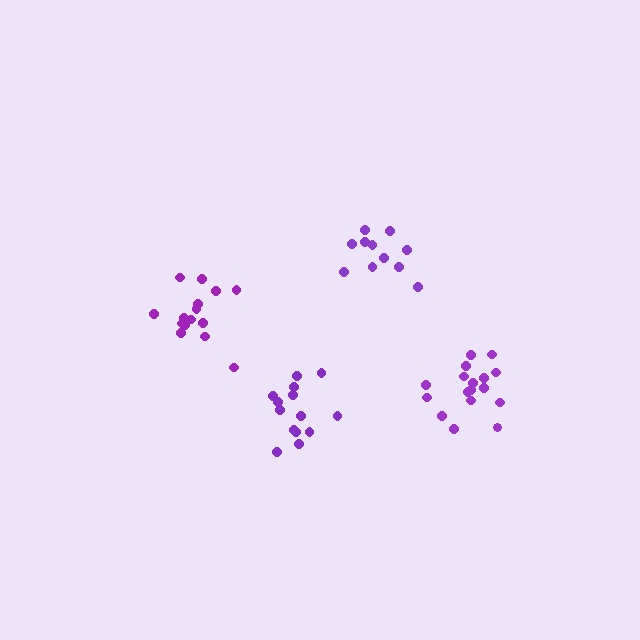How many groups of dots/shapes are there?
There are 4 groups.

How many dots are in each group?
Group 1: 14 dots, Group 2: 17 dots, Group 3: 15 dots, Group 4: 11 dots (57 total).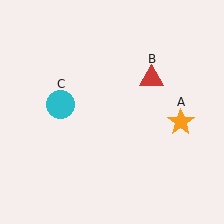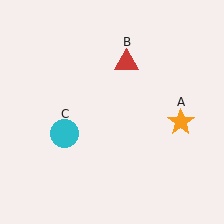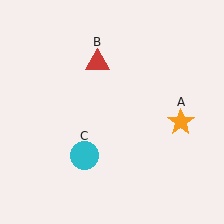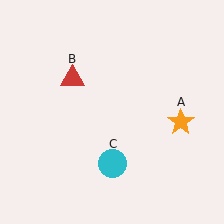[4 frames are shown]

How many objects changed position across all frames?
2 objects changed position: red triangle (object B), cyan circle (object C).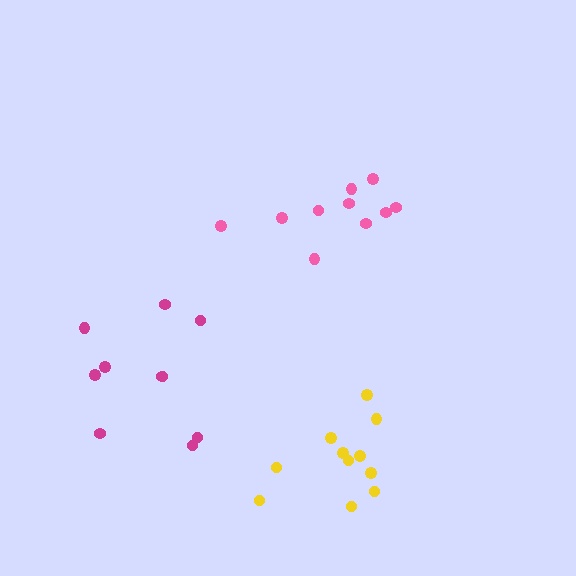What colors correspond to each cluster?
The clusters are colored: pink, yellow, magenta.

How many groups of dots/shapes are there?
There are 3 groups.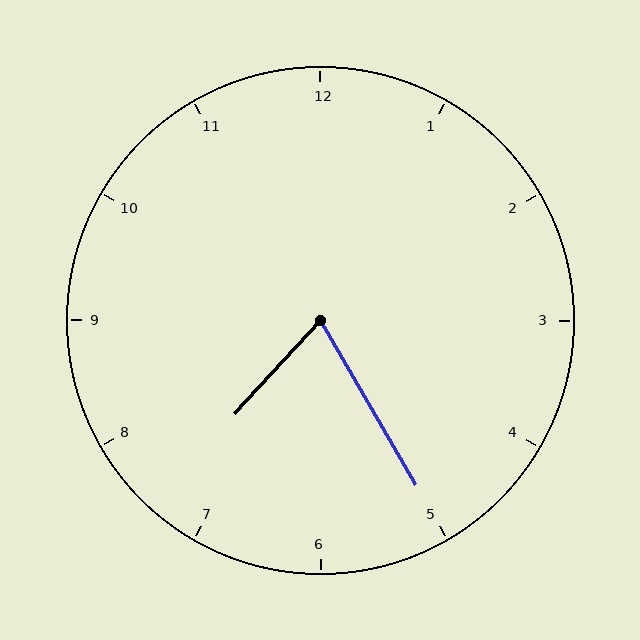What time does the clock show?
7:25.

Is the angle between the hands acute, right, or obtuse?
It is acute.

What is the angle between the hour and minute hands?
Approximately 72 degrees.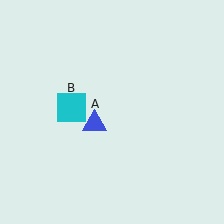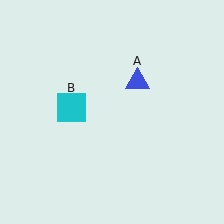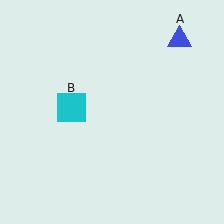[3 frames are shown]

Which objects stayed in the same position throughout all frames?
Cyan square (object B) remained stationary.